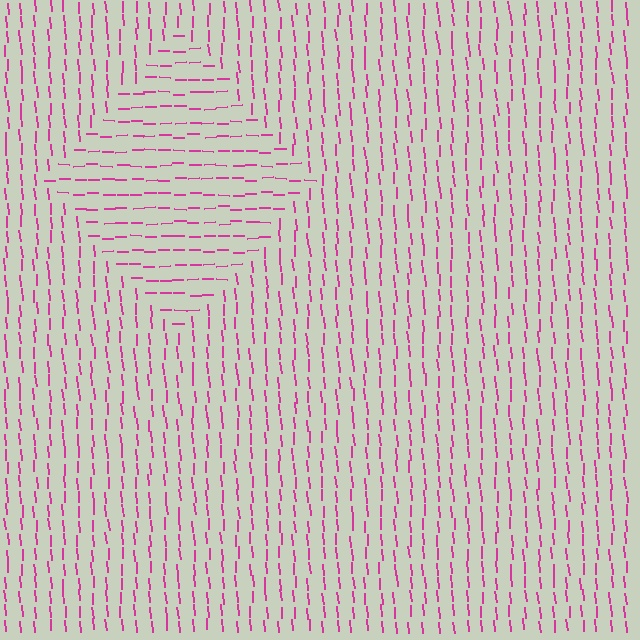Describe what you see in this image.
The image is filled with small magenta line segments. A diamond region in the image has lines oriented differently from the surrounding lines, creating a visible texture boundary.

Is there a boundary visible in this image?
Yes, there is a texture boundary formed by a change in line orientation.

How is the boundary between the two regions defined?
The boundary is defined purely by a change in line orientation (approximately 86 degrees difference). All lines are the same color and thickness.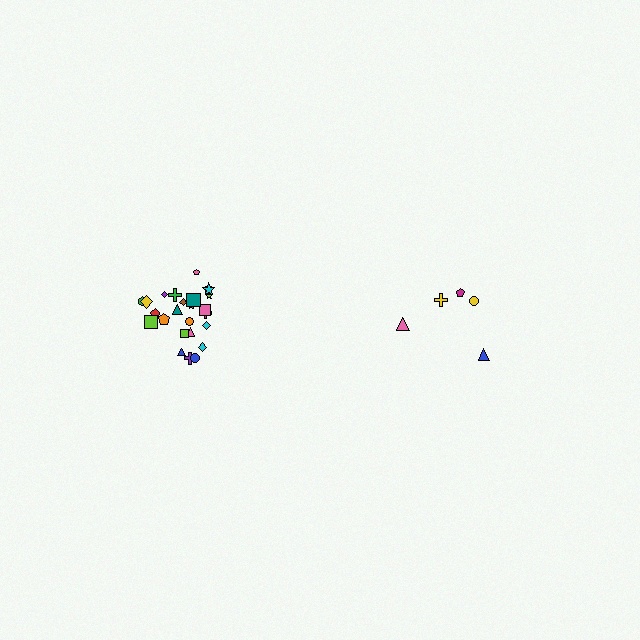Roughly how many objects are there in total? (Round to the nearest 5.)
Roughly 30 objects in total.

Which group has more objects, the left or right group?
The left group.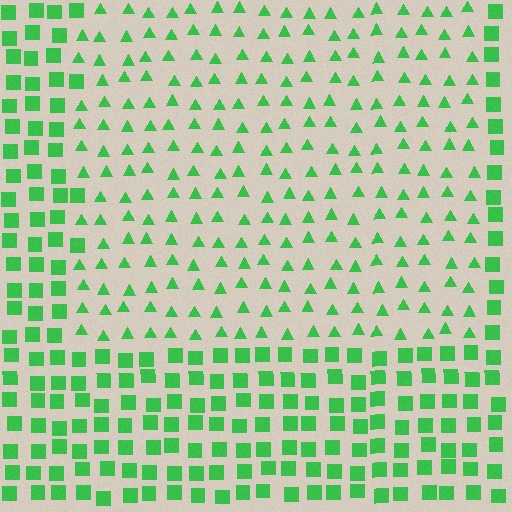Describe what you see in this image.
The image is filled with small green elements arranged in a uniform grid. A rectangle-shaped region contains triangles, while the surrounding area contains squares. The boundary is defined purely by the change in element shape.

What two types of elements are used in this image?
The image uses triangles inside the rectangle region and squares outside it.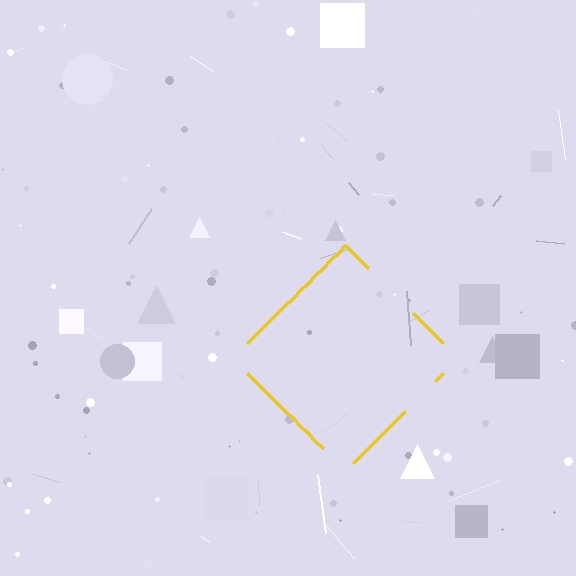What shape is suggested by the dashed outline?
The dashed outline suggests a diamond.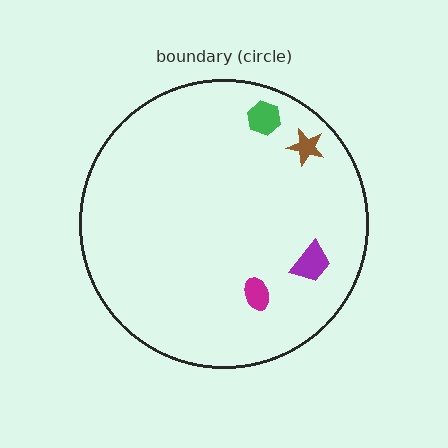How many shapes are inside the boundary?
4 inside, 0 outside.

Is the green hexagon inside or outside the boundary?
Inside.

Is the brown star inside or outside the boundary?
Inside.